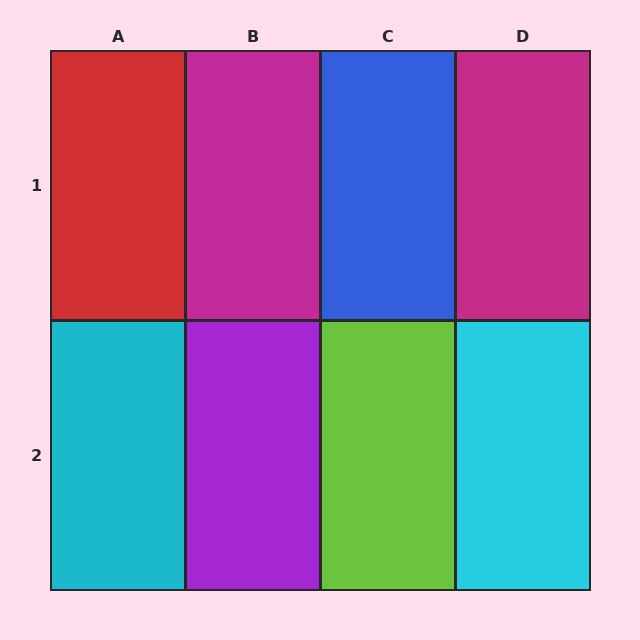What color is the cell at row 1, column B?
Magenta.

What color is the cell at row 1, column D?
Magenta.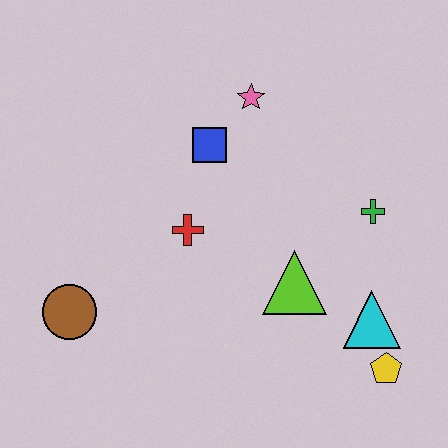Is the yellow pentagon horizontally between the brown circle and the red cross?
No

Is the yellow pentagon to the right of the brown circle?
Yes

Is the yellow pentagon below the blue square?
Yes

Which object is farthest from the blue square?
The yellow pentagon is farthest from the blue square.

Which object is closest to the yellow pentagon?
The cyan triangle is closest to the yellow pentagon.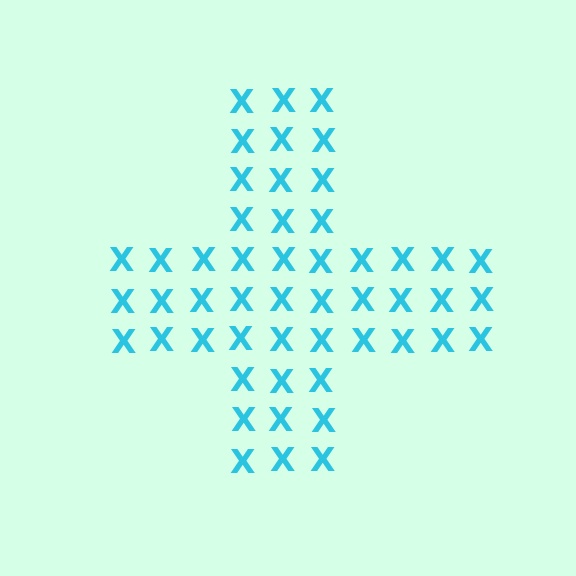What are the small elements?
The small elements are letter X's.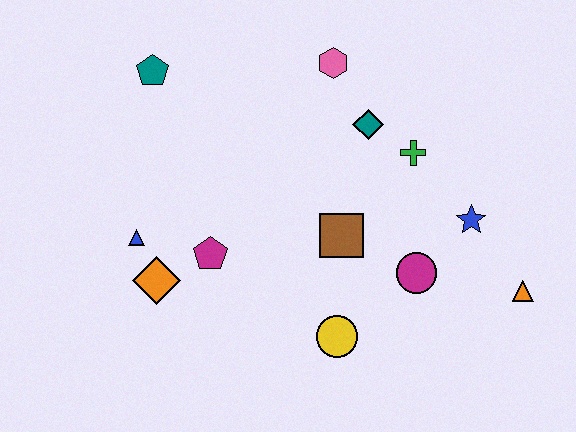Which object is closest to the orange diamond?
The blue triangle is closest to the orange diamond.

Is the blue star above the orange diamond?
Yes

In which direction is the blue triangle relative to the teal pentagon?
The blue triangle is below the teal pentagon.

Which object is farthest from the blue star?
The teal pentagon is farthest from the blue star.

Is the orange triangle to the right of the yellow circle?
Yes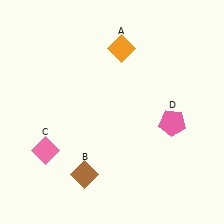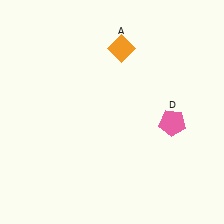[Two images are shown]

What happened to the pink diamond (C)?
The pink diamond (C) was removed in Image 2. It was in the bottom-left area of Image 1.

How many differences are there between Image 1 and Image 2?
There are 2 differences between the two images.